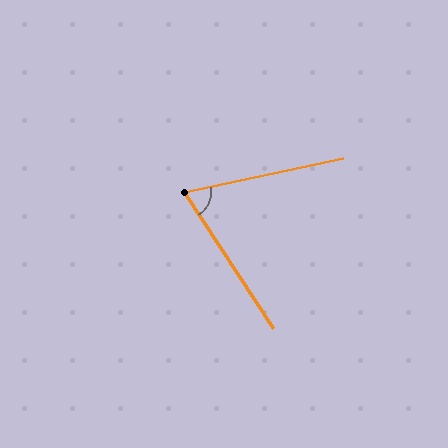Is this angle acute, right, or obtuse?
It is acute.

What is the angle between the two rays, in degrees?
Approximately 69 degrees.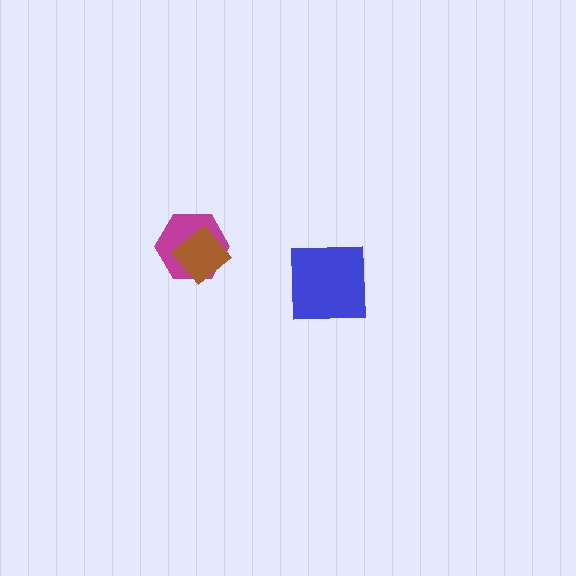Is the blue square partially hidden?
No, no other shape covers it.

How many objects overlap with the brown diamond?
1 object overlaps with the brown diamond.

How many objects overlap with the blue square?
0 objects overlap with the blue square.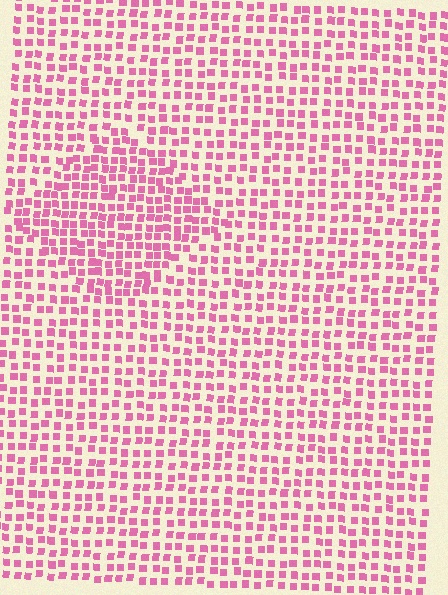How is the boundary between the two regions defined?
The boundary is defined by a change in element density (approximately 1.5x ratio). All elements are the same color, size, and shape.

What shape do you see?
I see a diamond.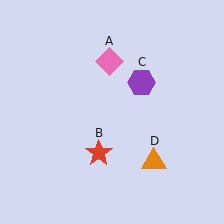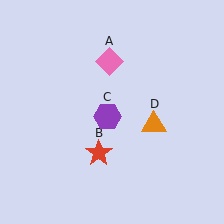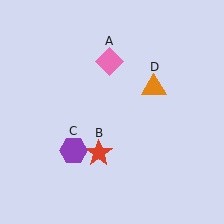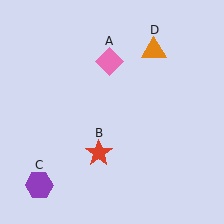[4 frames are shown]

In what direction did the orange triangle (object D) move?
The orange triangle (object D) moved up.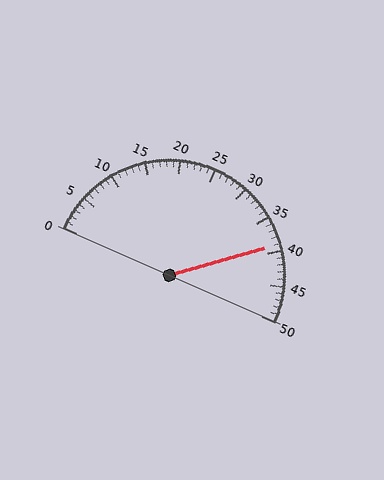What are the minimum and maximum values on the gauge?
The gauge ranges from 0 to 50.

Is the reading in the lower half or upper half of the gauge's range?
The reading is in the upper half of the range (0 to 50).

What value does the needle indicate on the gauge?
The needle indicates approximately 39.